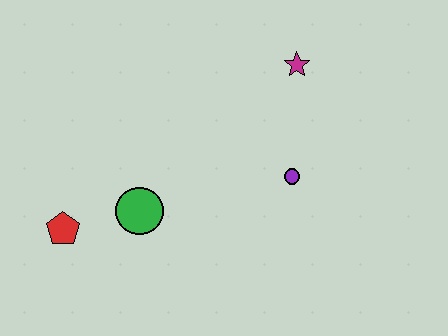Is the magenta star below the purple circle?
No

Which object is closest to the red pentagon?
The green circle is closest to the red pentagon.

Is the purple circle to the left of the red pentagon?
No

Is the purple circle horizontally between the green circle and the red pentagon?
No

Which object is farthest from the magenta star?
The red pentagon is farthest from the magenta star.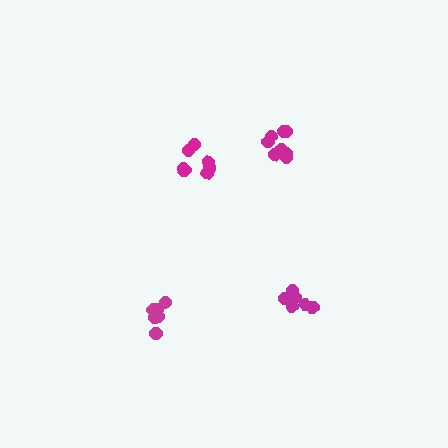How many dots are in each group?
Group 1: 7 dots, Group 2: 7 dots, Group 3: 6 dots, Group 4: 8 dots (28 total).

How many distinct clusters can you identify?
There are 4 distinct clusters.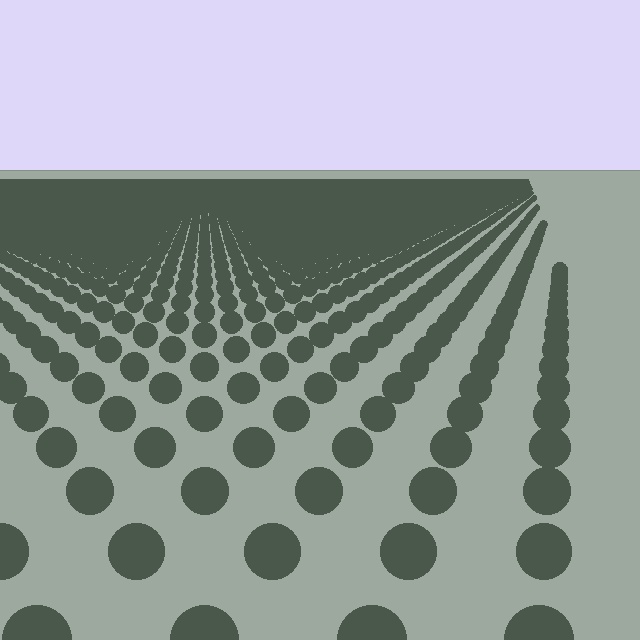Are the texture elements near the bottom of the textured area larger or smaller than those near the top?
Larger. Near the bottom, elements are closer to the viewer and appear at a bigger on-screen size.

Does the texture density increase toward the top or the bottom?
Density increases toward the top.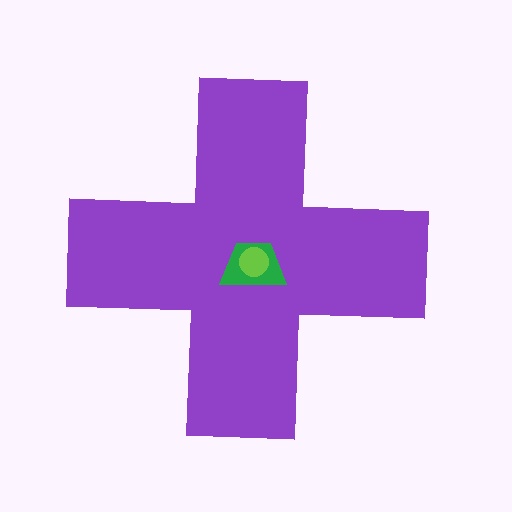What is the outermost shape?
The purple cross.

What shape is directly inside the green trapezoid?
The lime circle.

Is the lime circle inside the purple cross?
Yes.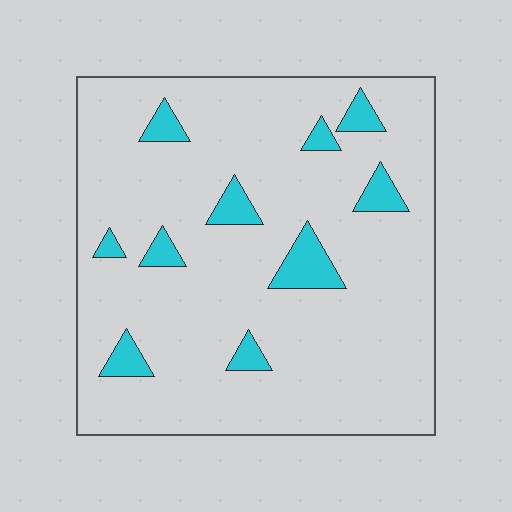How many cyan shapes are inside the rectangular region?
10.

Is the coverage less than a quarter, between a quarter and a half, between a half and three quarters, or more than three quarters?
Less than a quarter.